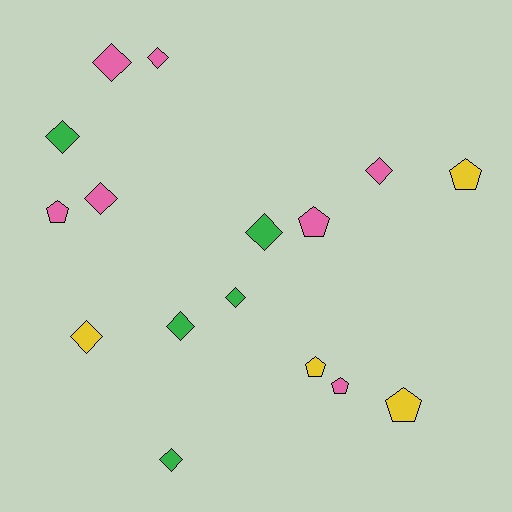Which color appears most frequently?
Pink, with 7 objects.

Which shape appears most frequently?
Diamond, with 10 objects.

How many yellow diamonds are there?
There is 1 yellow diamond.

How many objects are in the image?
There are 16 objects.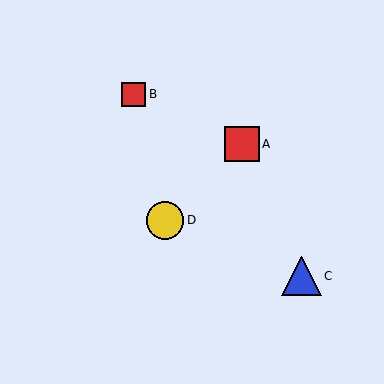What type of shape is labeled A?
Shape A is a red square.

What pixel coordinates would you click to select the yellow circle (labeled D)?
Click at (165, 220) to select the yellow circle D.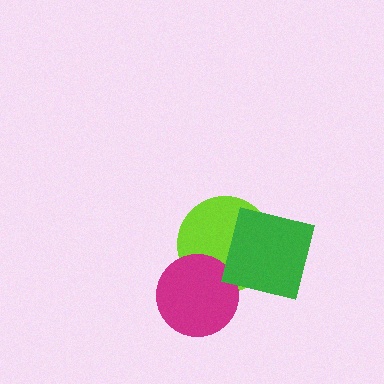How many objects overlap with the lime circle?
2 objects overlap with the lime circle.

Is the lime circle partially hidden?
Yes, it is partially covered by another shape.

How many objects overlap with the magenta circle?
1 object overlaps with the magenta circle.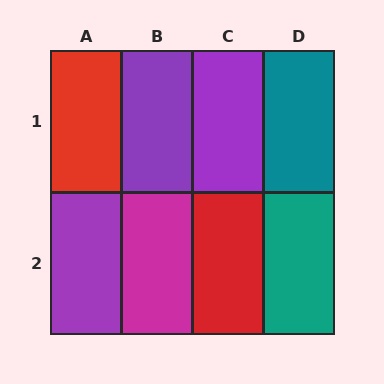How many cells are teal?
2 cells are teal.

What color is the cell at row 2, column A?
Purple.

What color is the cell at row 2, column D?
Teal.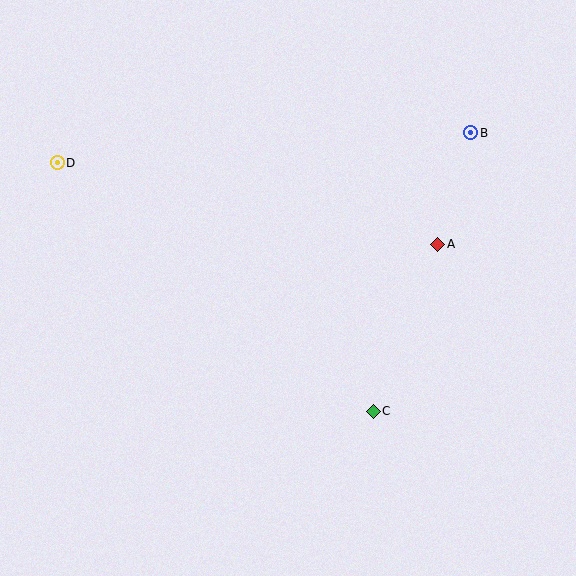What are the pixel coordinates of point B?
Point B is at (471, 133).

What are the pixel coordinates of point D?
Point D is at (57, 163).